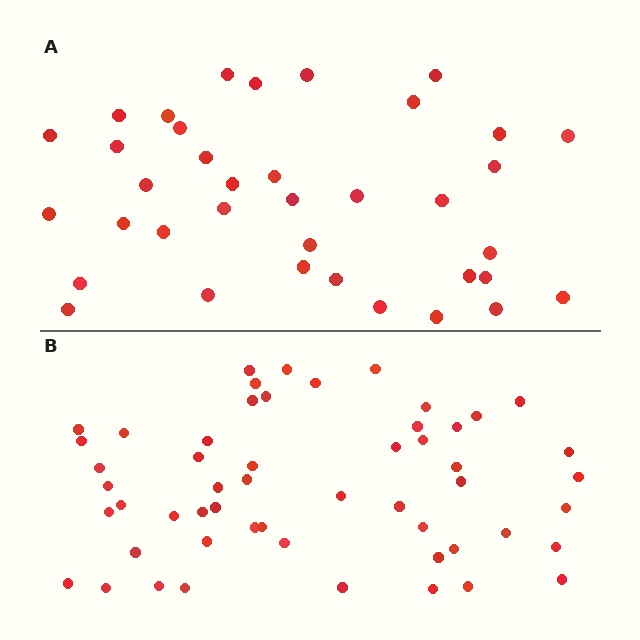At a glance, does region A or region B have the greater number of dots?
Region B (the bottom region) has more dots.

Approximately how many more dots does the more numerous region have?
Region B has approximately 15 more dots than region A.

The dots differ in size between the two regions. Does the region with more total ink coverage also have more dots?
No. Region A has more total ink coverage because its dots are larger, but region B actually contains more individual dots. Total area can be misleading — the number of items is what matters here.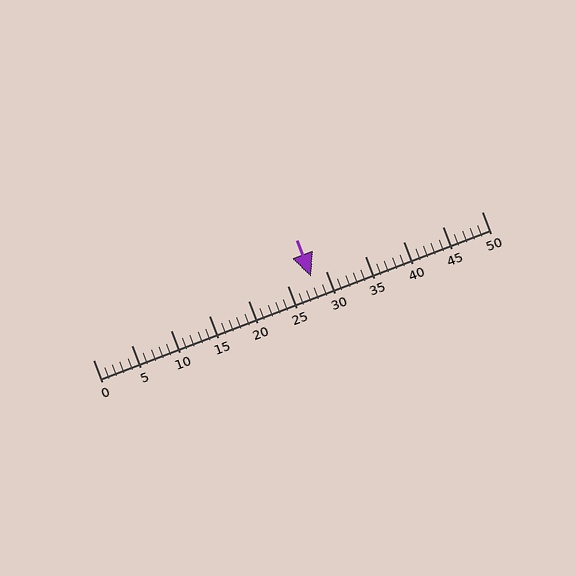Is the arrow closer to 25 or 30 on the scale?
The arrow is closer to 30.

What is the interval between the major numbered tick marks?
The major tick marks are spaced 5 units apart.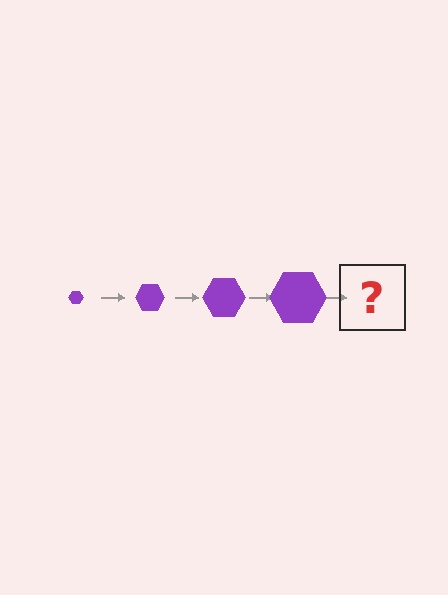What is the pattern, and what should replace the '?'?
The pattern is that the hexagon gets progressively larger each step. The '?' should be a purple hexagon, larger than the previous one.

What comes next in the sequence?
The next element should be a purple hexagon, larger than the previous one.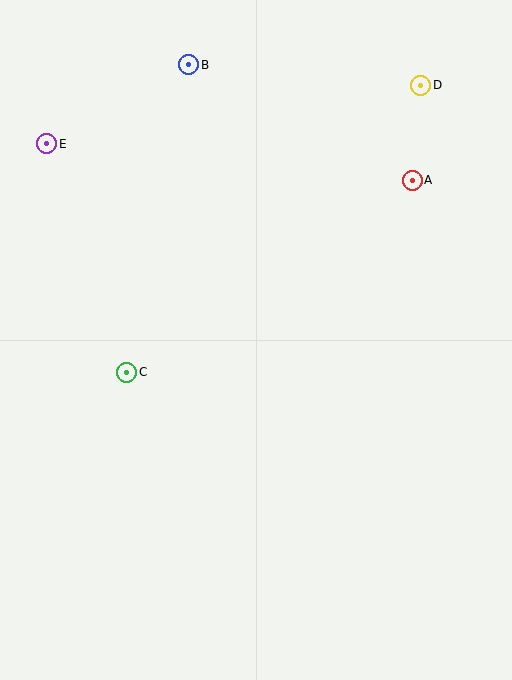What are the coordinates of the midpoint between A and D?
The midpoint between A and D is at (416, 133).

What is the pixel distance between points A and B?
The distance between A and B is 251 pixels.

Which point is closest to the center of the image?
Point C at (127, 372) is closest to the center.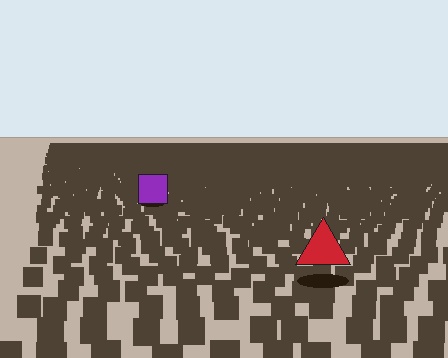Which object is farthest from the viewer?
The purple square is farthest from the viewer. It appears smaller and the ground texture around it is denser.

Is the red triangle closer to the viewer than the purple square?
Yes. The red triangle is closer — you can tell from the texture gradient: the ground texture is coarser near it.